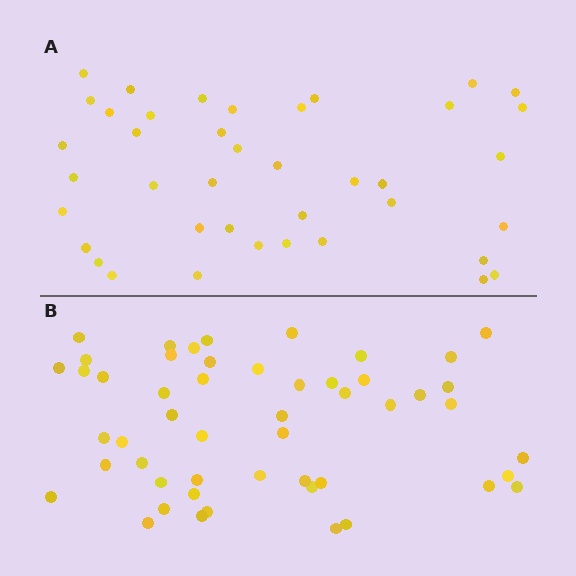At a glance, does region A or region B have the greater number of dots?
Region B (the bottom region) has more dots.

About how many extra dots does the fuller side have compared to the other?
Region B has roughly 12 or so more dots than region A.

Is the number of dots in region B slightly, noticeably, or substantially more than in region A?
Region B has noticeably more, but not dramatically so. The ratio is roughly 1.3 to 1.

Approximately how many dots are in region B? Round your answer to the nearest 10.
About 50 dots. (The exact count is 51, which rounds to 50.)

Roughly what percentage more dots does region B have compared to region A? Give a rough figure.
About 30% more.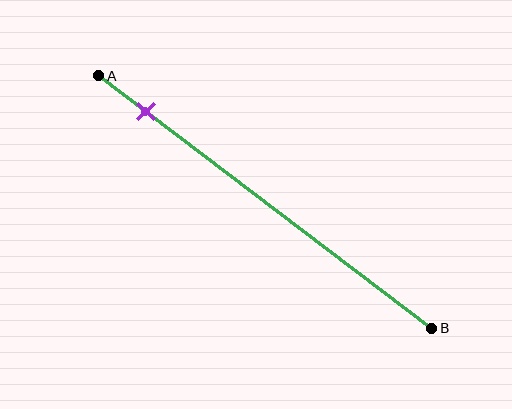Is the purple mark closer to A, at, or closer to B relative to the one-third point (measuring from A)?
The purple mark is closer to point A than the one-third point of segment AB.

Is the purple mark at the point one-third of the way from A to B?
No, the mark is at about 15% from A, not at the 33% one-third point.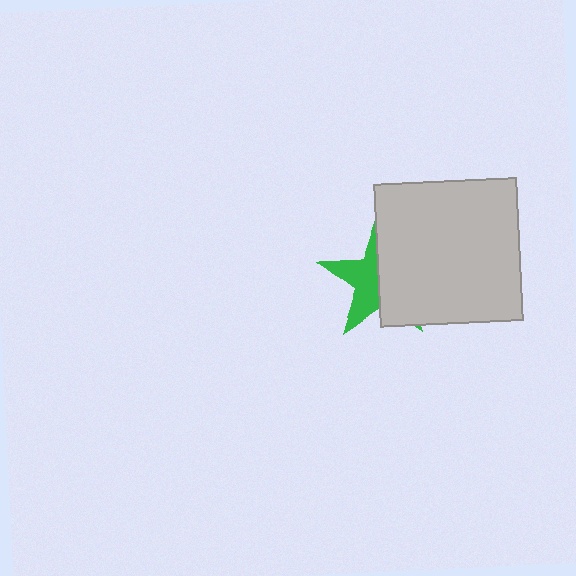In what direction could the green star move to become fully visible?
The green star could move left. That would shift it out from behind the light gray square entirely.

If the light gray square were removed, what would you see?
You would see the complete green star.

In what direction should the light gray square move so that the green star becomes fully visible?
The light gray square should move right. That is the shortest direction to clear the overlap and leave the green star fully visible.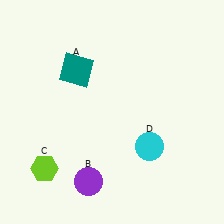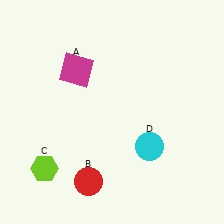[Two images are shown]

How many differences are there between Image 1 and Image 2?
There are 2 differences between the two images.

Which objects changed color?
A changed from teal to magenta. B changed from purple to red.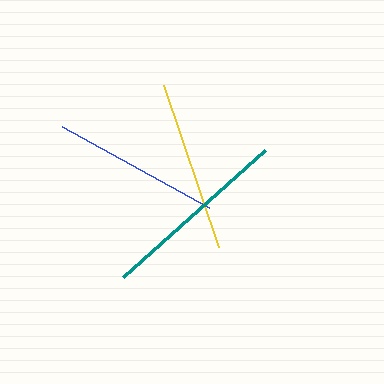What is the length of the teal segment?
The teal segment is approximately 191 pixels long.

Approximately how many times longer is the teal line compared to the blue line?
The teal line is approximately 1.1 times the length of the blue line.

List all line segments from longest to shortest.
From longest to shortest: teal, yellow, blue.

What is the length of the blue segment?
The blue segment is approximately 168 pixels long.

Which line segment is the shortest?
The blue line is the shortest at approximately 168 pixels.